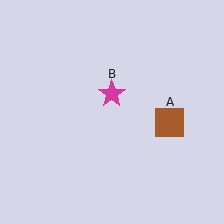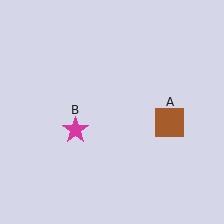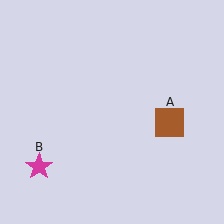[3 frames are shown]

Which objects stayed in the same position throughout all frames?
Brown square (object A) remained stationary.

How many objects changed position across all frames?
1 object changed position: magenta star (object B).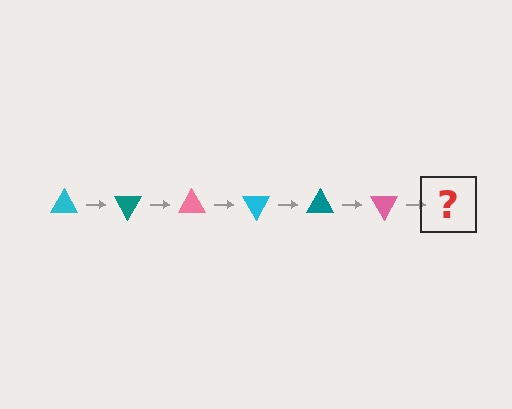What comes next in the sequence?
The next element should be a cyan triangle, rotated 360 degrees from the start.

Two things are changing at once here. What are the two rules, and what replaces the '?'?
The two rules are that it rotates 60 degrees each step and the color cycles through cyan, teal, and pink. The '?' should be a cyan triangle, rotated 360 degrees from the start.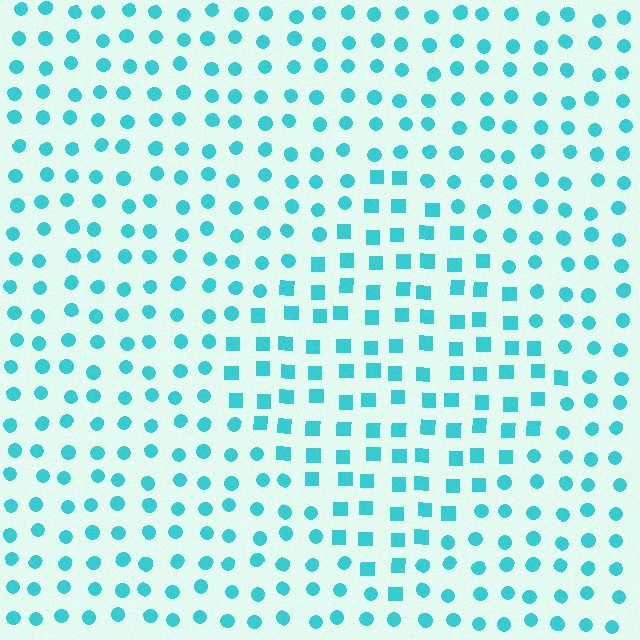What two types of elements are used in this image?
The image uses squares inside the diamond region and circles outside it.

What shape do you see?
I see a diamond.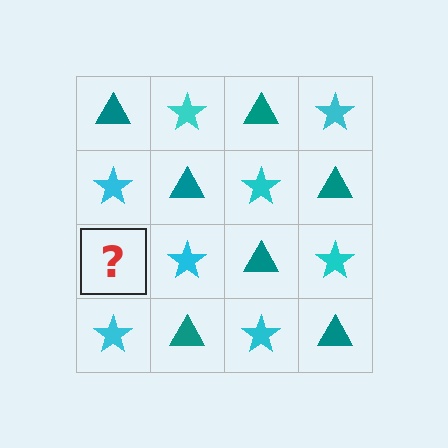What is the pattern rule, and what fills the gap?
The rule is that it alternates teal triangle and cyan star in a checkerboard pattern. The gap should be filled with a teal triangle.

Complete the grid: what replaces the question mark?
The question mark should be replaced with a teal triangle.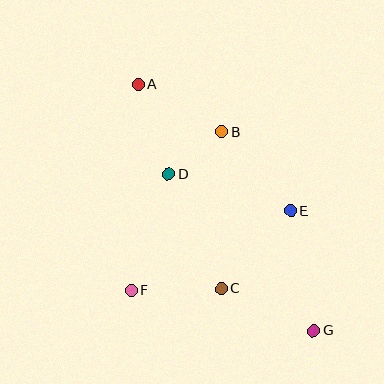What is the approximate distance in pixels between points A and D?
The distance between A and D is approximately 95 pixels.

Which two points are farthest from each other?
Points A and G are farthest from each other.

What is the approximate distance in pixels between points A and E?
The distance between A and E is approximately 199 pixels.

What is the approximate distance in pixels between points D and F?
The distance between D and F is approximately 122 pixels.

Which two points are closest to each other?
Points B and D are closest to each other.